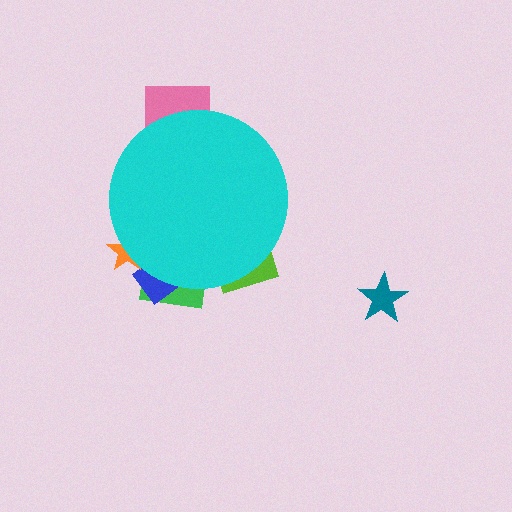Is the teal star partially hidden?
No, the teal star is fully visible.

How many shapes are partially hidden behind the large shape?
5 shapes are partially hidden.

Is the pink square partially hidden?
Yes, the pink square is partially hidden behind the cyan circle.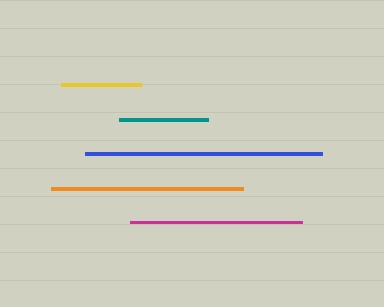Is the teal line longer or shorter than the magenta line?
The magenta line is longer than the teal line.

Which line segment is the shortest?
The yellow line is the shortest at approximately 80 pixels.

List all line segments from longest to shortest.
From longest to shortest: blue, orange, magenta, teal, yellow.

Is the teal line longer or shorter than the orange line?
The orange line is longer than the teal line.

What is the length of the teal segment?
The teal segment is approximately 89 pixels long.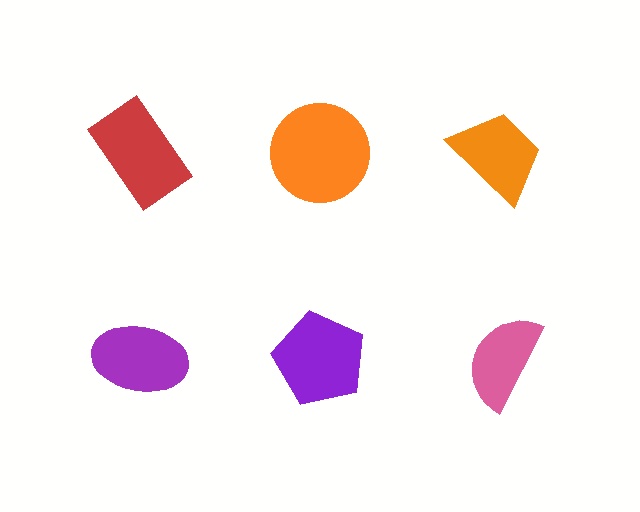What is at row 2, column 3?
A pink semicircle.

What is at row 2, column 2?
A purple pentagon.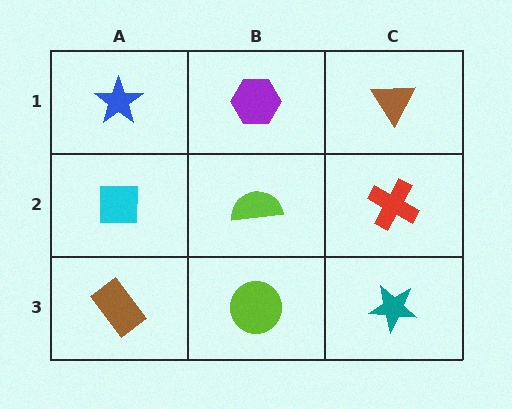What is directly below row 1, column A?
A cyan square.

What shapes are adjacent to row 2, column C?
A brown triangle (row 1, column C), a teal star (row 3, column C), a lime semicircle (row 2, column B).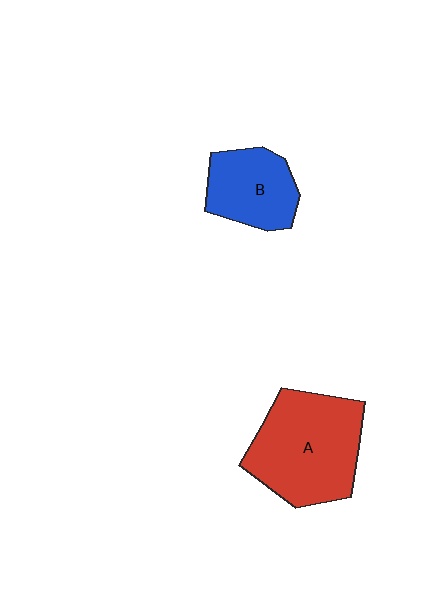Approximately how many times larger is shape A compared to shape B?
Approximately 1.7 times.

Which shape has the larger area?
Shape A (red).